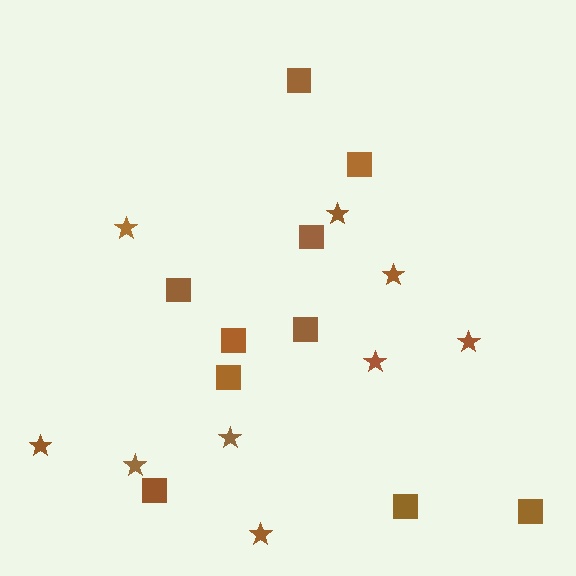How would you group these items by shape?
There are 2 groups: one group of squares (10) and one group of stars (9).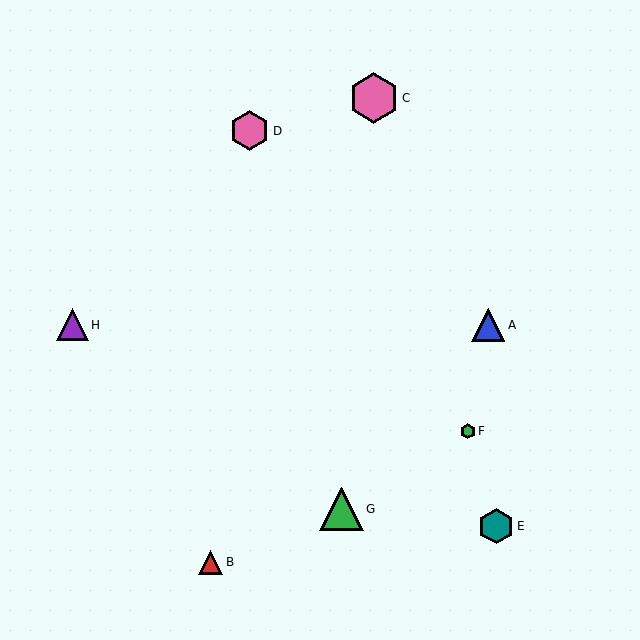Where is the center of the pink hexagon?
The center of the pink hexagon is at (374, 98).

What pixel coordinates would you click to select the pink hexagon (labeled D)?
Click at (250, 131) to select the pink hexagon D.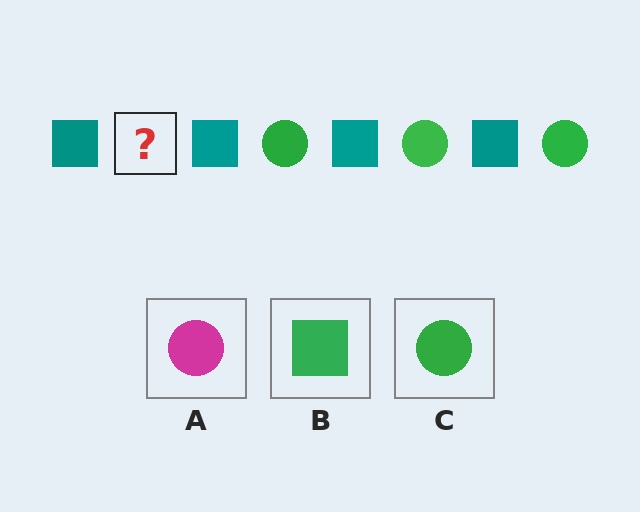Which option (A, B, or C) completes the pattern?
C.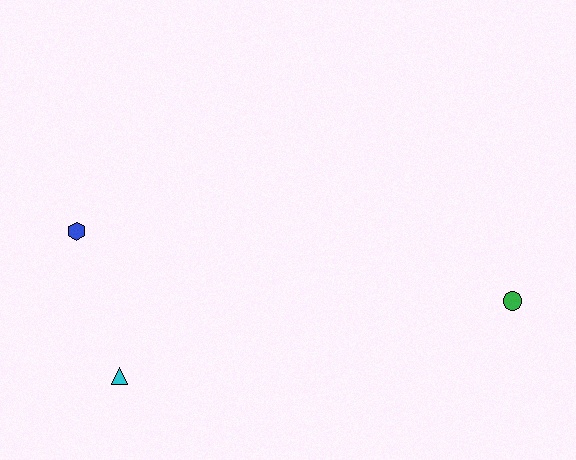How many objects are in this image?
There are 3 objects.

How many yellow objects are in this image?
There are no yellow objects.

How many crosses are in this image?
There are no crosses.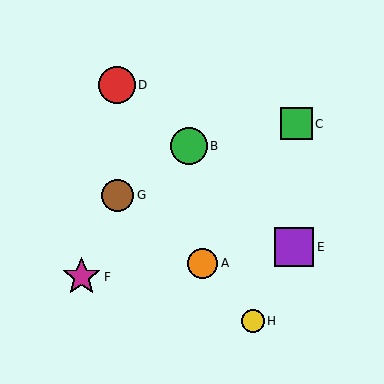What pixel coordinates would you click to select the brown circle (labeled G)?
Click at (118, 195) to select the brown circle G.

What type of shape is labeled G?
Shape G is a brown circle.